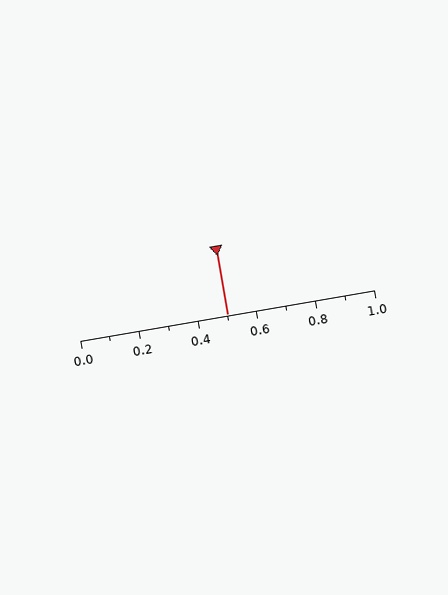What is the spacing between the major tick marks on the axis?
The major ticks are spaced 0.2 apart.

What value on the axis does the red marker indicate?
The marker indicates approximately 0.5.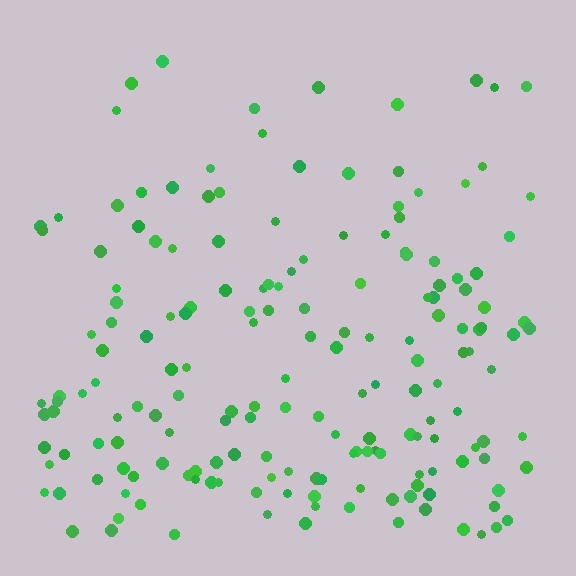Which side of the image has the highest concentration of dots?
The bottom.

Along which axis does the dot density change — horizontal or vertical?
Vertical.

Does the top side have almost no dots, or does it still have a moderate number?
Still a moderate number, just noticeably fewer than the bottom.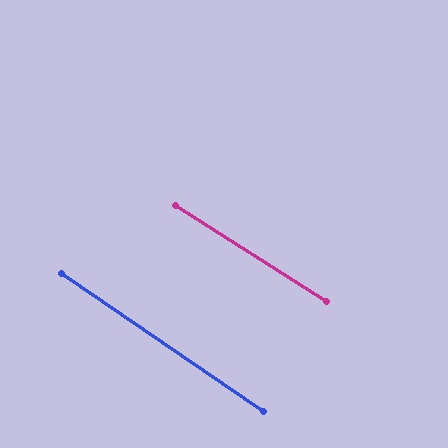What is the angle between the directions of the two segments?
Approximately 2 degrees.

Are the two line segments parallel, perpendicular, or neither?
Parallel — their directions differ by only 1.8°.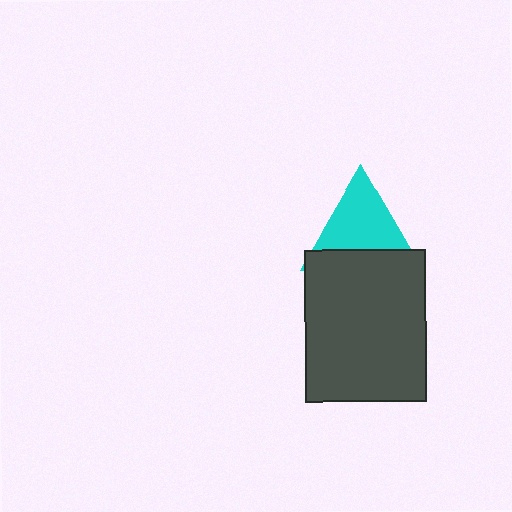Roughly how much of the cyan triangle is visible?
About half of it is visible (roughly 63%).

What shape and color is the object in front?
The object in front is a dark gray rectangle.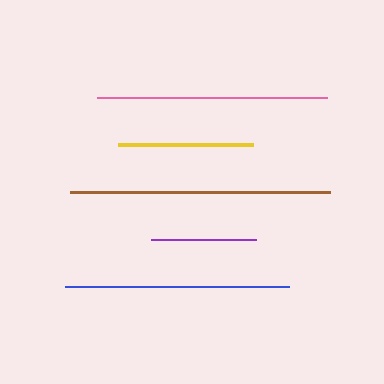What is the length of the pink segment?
The pink segment is approximately 230 pixels long.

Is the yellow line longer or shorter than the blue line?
The blue line is longer than the yellow line.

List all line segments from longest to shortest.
From longest to shortest: brown, pink, blue, yellow, purple.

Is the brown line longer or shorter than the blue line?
The brown line is longer than the blue line.